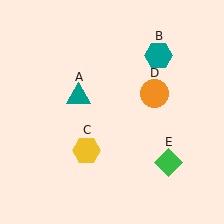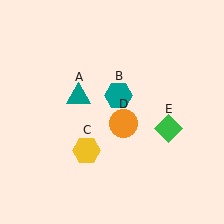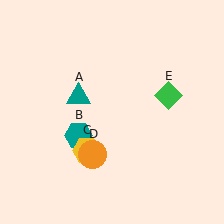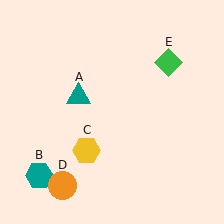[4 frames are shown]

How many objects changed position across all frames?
3 objects changed position: teal hexagon (object B), orange circle (object D), green diamond (object E).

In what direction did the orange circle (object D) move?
The orange circle (object D) moved down and to the left.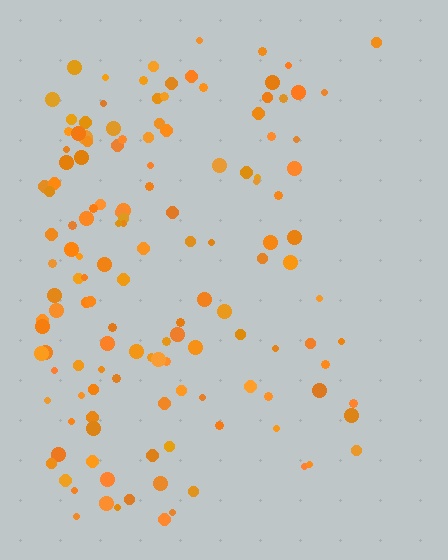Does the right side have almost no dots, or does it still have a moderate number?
Still a moderate number, just noticeably fewer than the left.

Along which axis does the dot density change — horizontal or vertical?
Horizontal.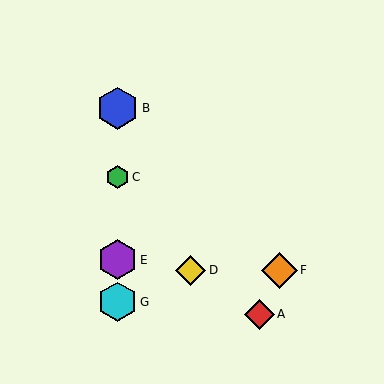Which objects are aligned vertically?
Objects B, C, E, G are aligned vertically.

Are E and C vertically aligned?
Yes, both are at x≈118.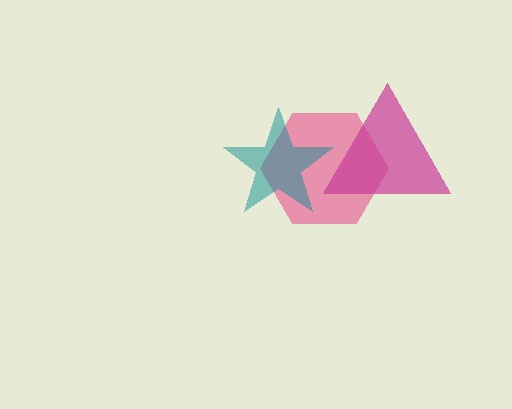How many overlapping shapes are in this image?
There are 3 overlapping shapes in the image.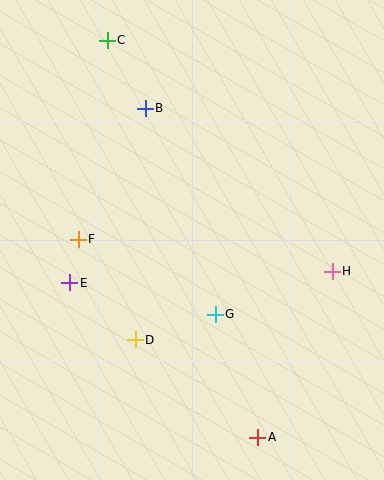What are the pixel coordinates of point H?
Point H is at (332, 271).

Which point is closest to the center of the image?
Point G at (215, 314) is closest to the center.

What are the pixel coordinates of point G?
Point G is at (215, 314).